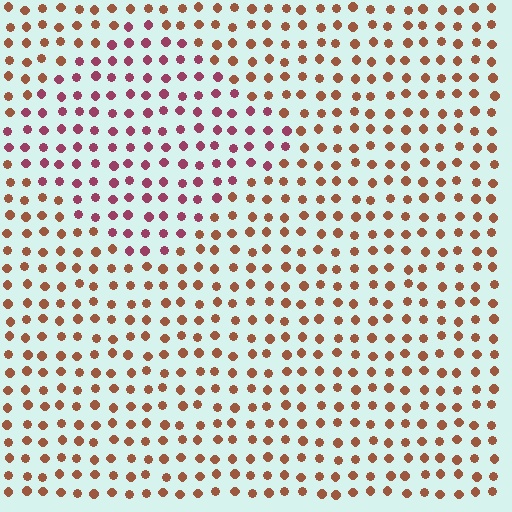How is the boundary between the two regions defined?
The boundary is defined purely by a slight shift in hue (about 42 degrees). Spacing, size, and orientation are identical on both sides.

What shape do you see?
I see a diamond.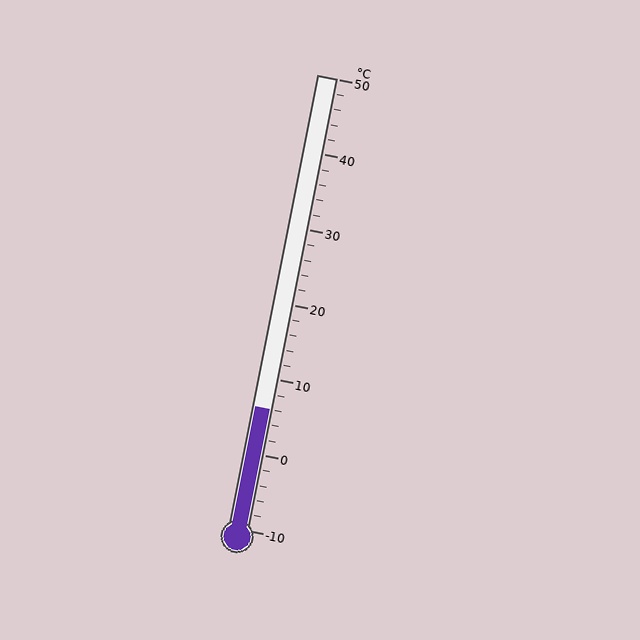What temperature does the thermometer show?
The thermometer shows approximately 6°C.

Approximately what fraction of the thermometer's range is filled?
The thermometer is filled to approximately 25% of its range.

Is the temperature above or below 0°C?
The temperature is above 0°C.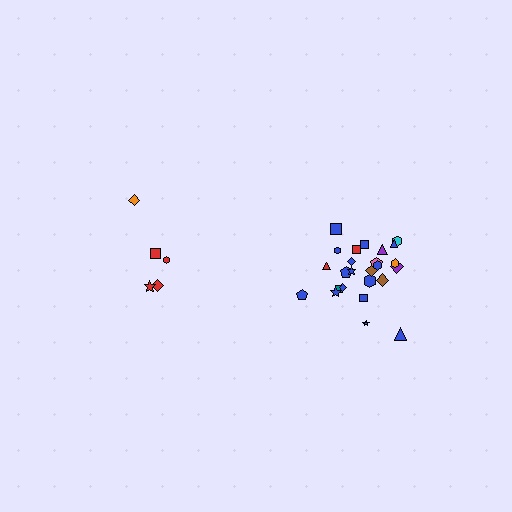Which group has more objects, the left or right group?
The right group.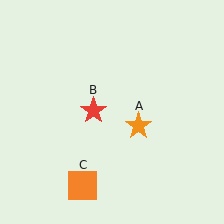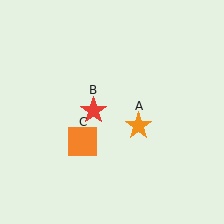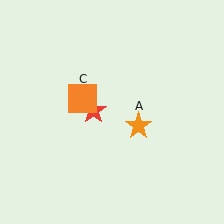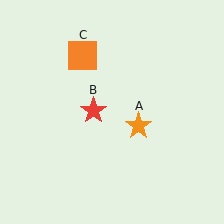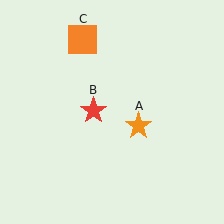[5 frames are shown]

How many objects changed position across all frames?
1 object changed position: orange square (object C).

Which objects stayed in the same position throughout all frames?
Orange star (object A) and red star (object B) remained stationary.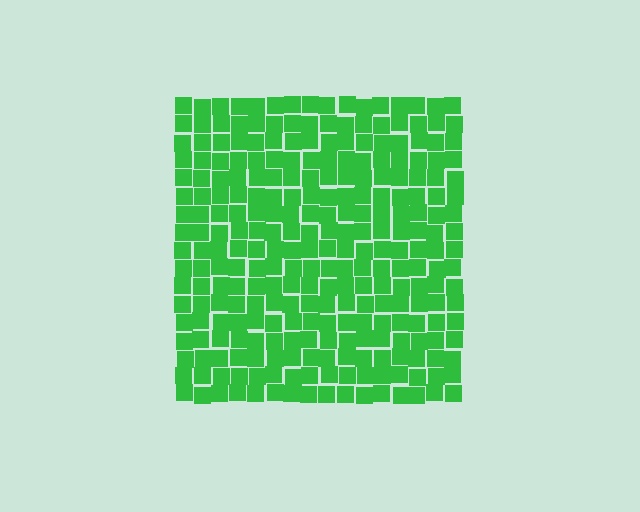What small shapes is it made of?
It is made of small squares.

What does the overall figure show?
The overall figure shows a square.